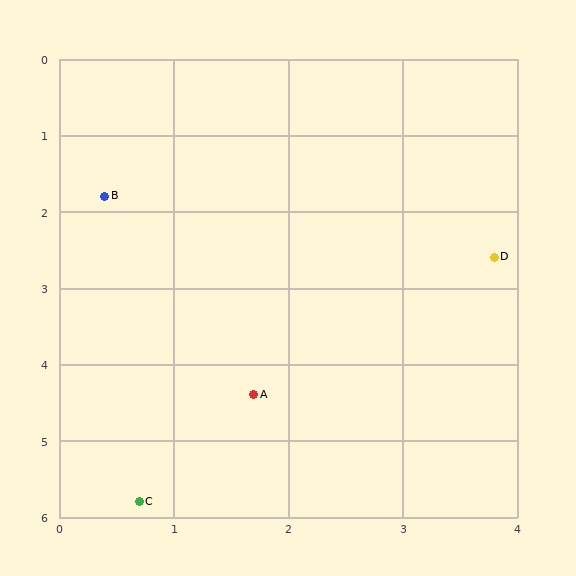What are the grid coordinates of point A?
Point A is at approximately (1.7, 4.4).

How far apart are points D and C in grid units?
Points D and C are about 4.5 grid units apart.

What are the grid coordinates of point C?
Point C is at approximately (0.7, 5.8).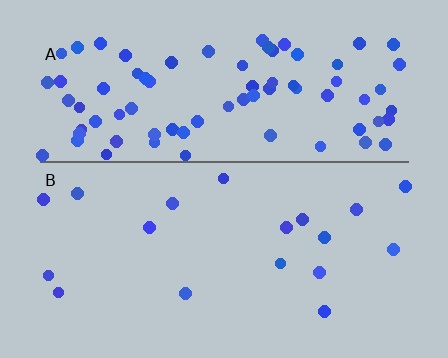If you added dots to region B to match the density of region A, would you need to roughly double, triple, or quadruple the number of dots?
Approximately quadruple.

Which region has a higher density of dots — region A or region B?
A (the top).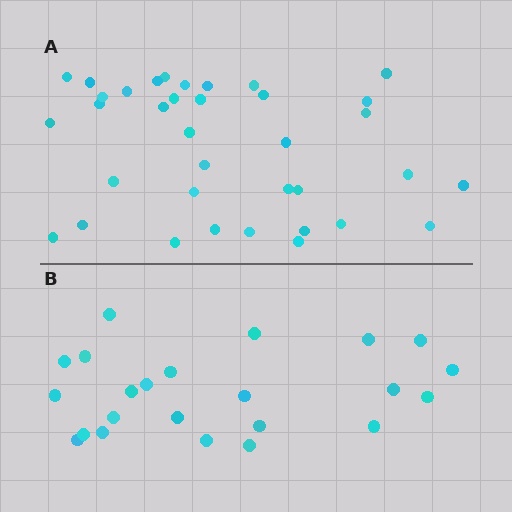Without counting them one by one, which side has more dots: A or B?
Region A (the top region) has more dots.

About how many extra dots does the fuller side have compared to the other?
Region A has approximately 15 more dots than region B.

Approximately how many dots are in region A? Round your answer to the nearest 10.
About 40 dots. (The exact count is 36, which rounds to 40.)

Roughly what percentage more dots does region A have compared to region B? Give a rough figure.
About 55% more.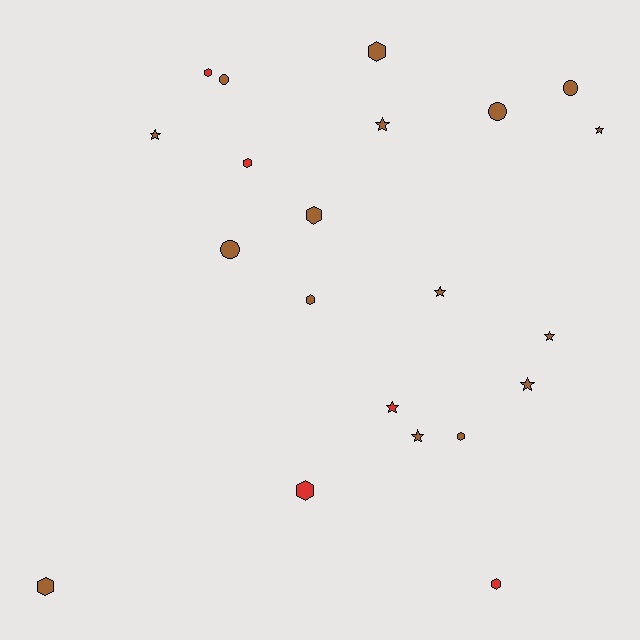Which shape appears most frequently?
Hexagon, with 9 objects.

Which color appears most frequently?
Brown, with 16 objects.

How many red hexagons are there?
There are 4 red hexagons.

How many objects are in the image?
There are 21 objects.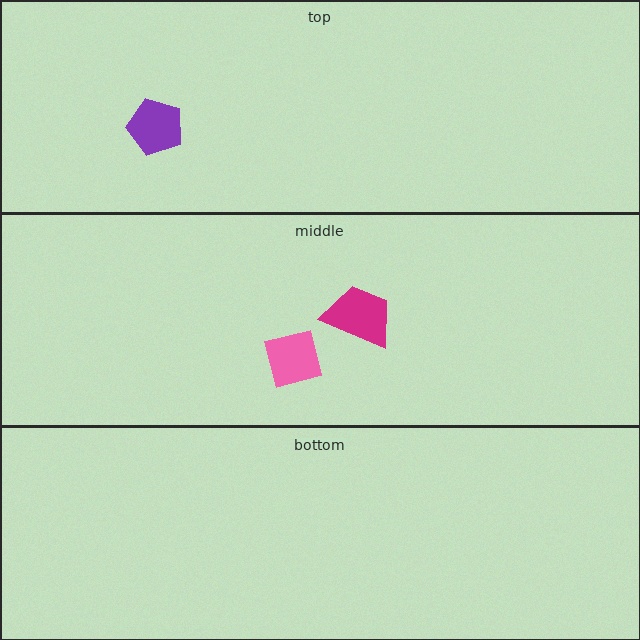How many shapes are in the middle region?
2.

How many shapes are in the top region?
1.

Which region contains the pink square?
The middle region.